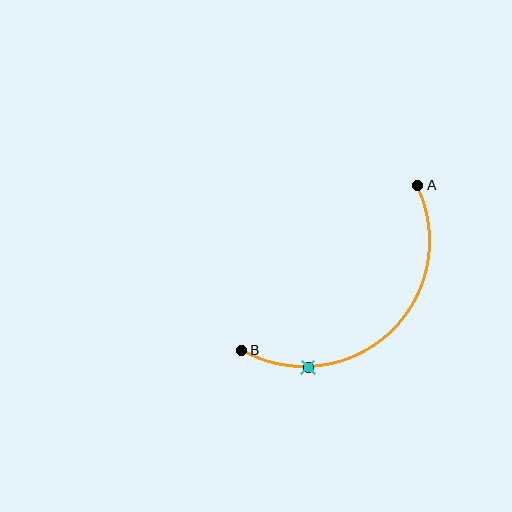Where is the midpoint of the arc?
The arc midpoint is the point on the curve farthest from the straight line joining A and B. It sits below and to the right of that line.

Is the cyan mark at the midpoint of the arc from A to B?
No. The cyan mark lies on the arc but is closer to endpoint B. The arc midpoint would be at the point on the curve equidistant along the arc from both A and B.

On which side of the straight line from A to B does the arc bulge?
The arc bulges below and to the right of the straight line connecting A and B.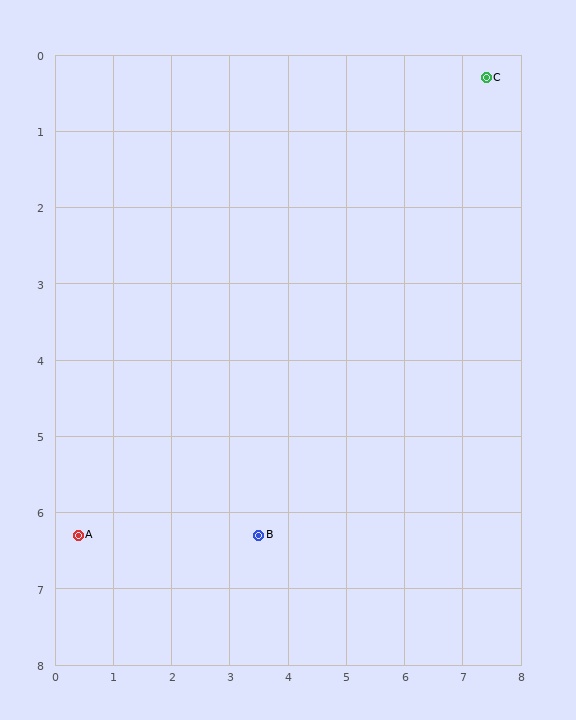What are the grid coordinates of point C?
Point C is at approximately (7.4, 0.3).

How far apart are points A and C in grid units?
Points A and C are about 9.2 grid units apart.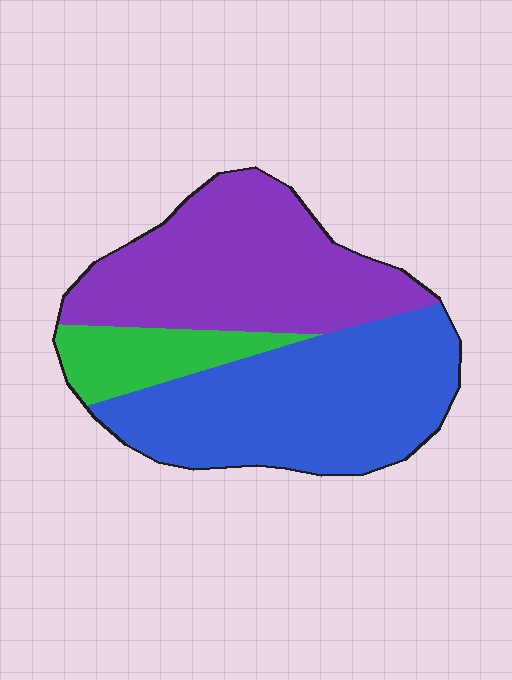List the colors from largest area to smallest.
From largest to smallest: blue, purple, green.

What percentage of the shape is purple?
Purple covers roughly 40% of the shape.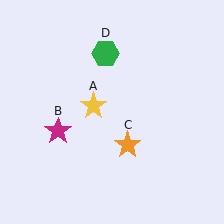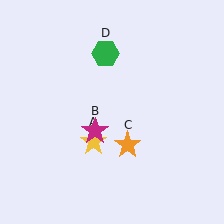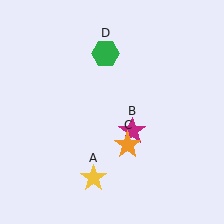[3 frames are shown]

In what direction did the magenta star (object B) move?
The magenta star (object B) moved right.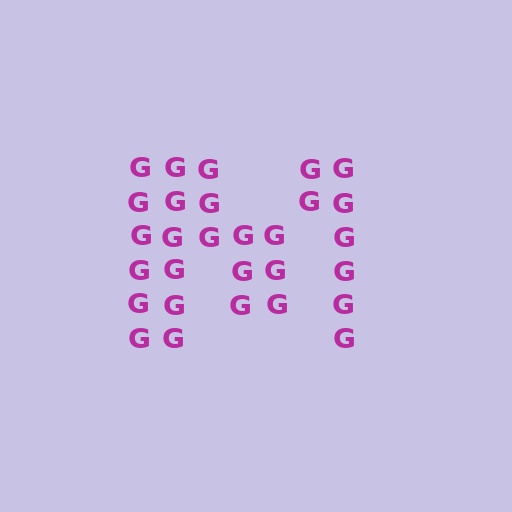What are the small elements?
The small elements are letter G's.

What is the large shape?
The large shape is the letter M.